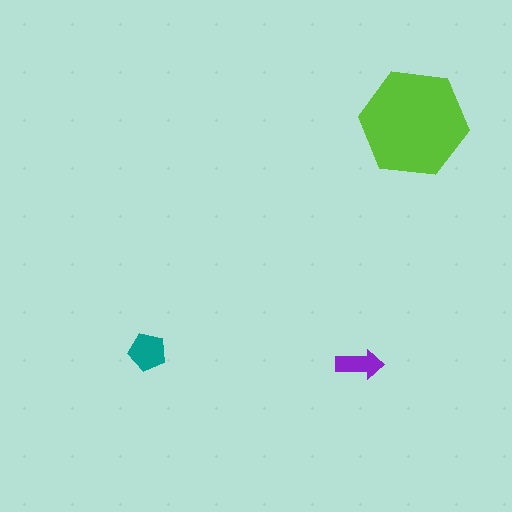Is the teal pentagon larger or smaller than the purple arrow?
Larger.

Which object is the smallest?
The purple arrow.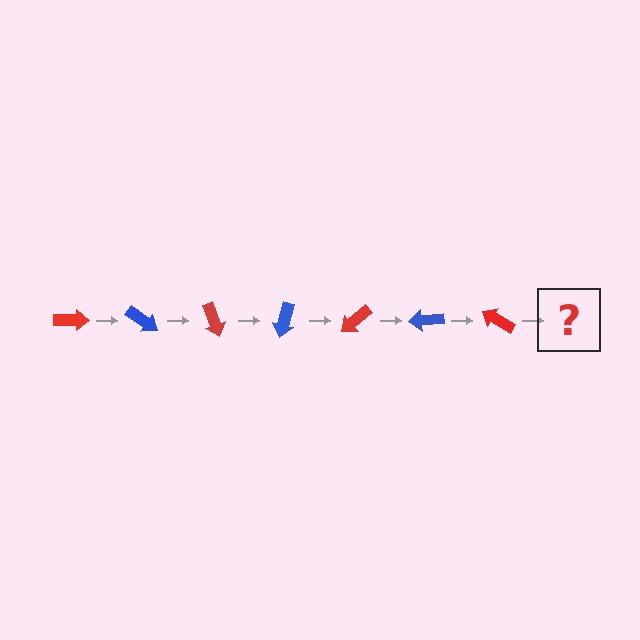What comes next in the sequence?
The next element should be a blue arrow, rotated 245 degrees from the start.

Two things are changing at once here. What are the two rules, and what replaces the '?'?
The two rules are that it rotates 35 degrees each step and the color cycles through red and blue. The '?' should be a blue arrow, rotated 245 degrees from the start.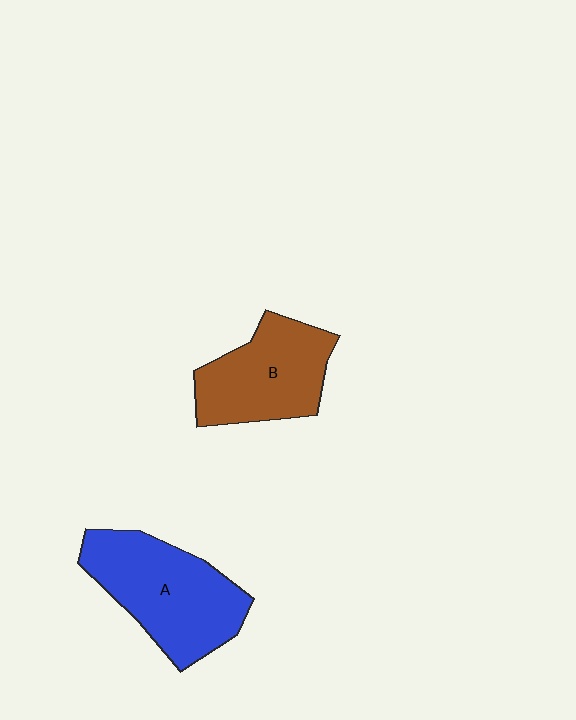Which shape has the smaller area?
Shape B (brown).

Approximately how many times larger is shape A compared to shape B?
Approximately 1.2 times.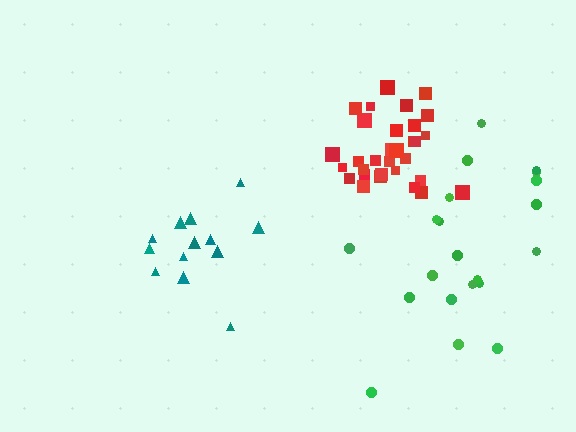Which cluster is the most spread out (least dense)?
Green.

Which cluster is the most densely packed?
Red.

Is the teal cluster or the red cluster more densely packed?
Red.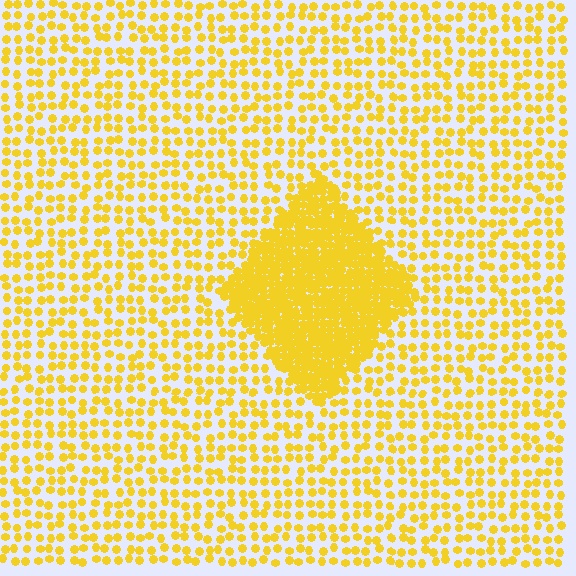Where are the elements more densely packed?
The elements are more densely packed inside the diamond boundary.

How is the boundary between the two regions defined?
The boundary is defined by a change in element density (approximately 3.0x ratio). All elements are the same color, size, and shape.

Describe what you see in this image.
The image contains small yellow elements arranged at two different densities. A diamond-shaped region is visible where the elements are more densely packed than the surrounding area.